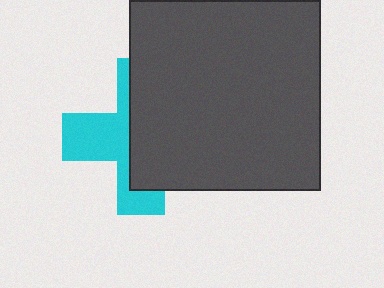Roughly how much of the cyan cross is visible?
A small part of it is visible (roughly 42%).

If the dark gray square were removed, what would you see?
You would see the complete cyan cross.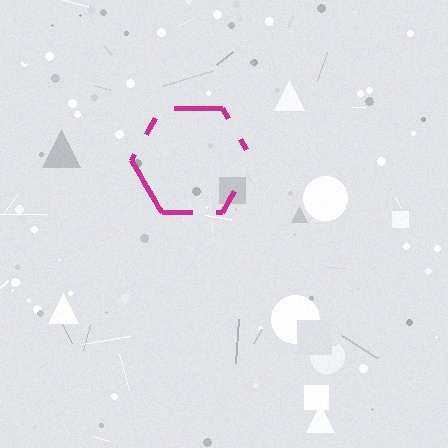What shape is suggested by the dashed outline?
The dashed outline suggests a hexagon.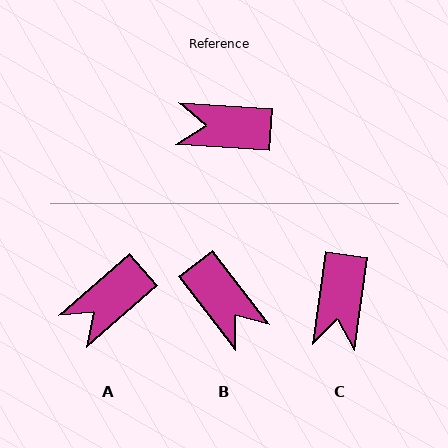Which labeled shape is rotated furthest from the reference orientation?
B, about 131 degrees away.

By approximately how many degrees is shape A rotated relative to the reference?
Approximately 45 degrees counter-clockwise.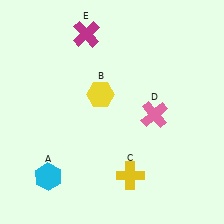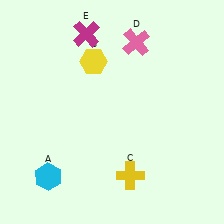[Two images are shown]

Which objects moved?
The objects that moved are: the yellow hexagon (B), the pink cross (D).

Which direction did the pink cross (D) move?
The pink cross (D) moved up.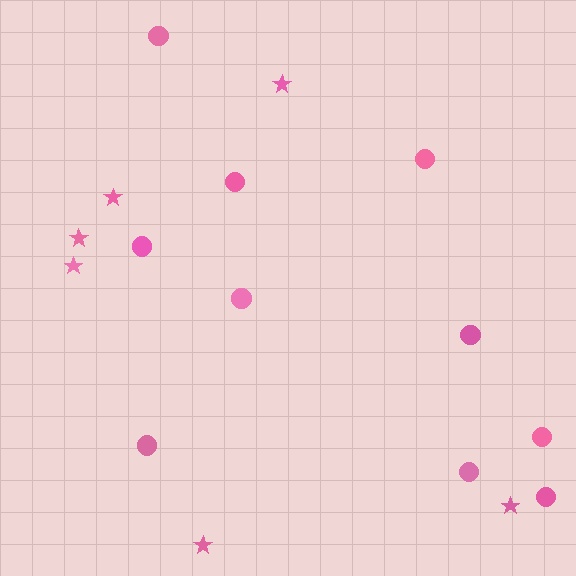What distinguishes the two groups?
There are 2 groups: one group of stars (6) and one group of circles (10).